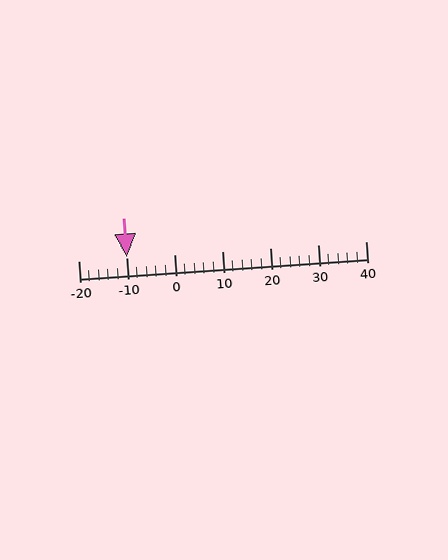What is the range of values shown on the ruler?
The ruler shows values from -20 to 40.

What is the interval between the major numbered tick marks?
The major tick marks are spaced 10 units apart.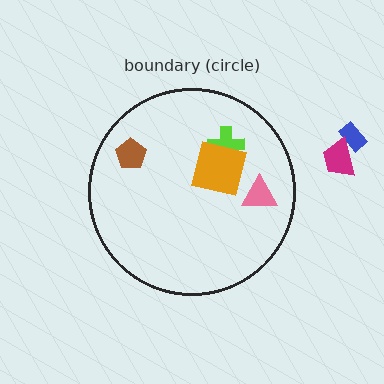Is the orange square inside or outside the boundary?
Inside.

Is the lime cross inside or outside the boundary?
Inside.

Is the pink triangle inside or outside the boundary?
Inside.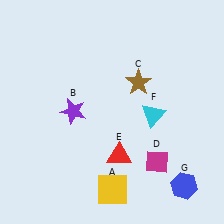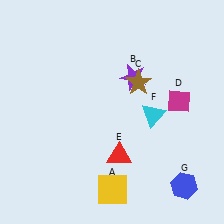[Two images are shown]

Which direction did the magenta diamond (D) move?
The magenta diamond (D) moved up.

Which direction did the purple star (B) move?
The purple star (B) moved right.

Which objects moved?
The objects that moved are: the purple star (B), the magenta diamond (D).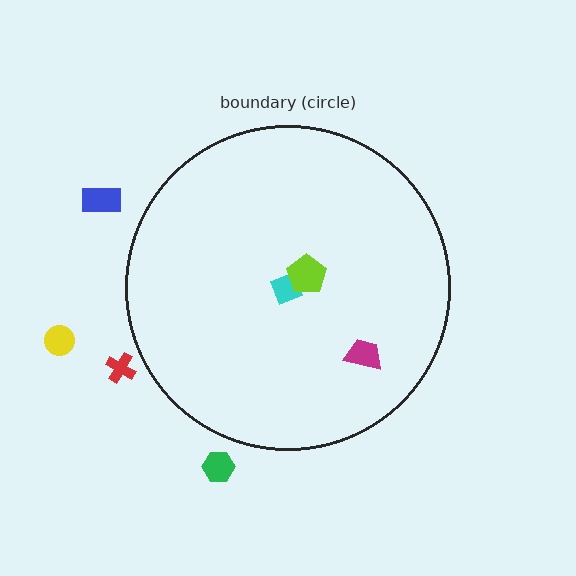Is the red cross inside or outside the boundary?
Outside.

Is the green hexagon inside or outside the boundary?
Outside.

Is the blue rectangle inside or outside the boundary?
Outside.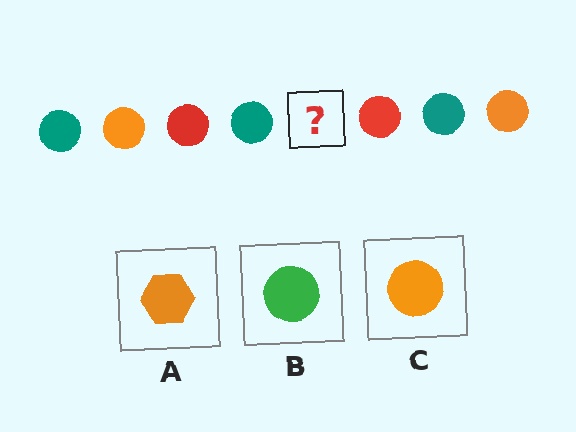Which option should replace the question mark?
Option C.